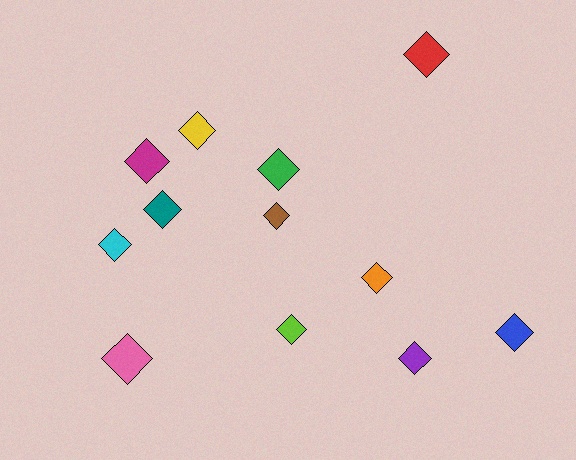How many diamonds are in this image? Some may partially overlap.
There are 12 diamonds.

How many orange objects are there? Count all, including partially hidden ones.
There is 1 orange object.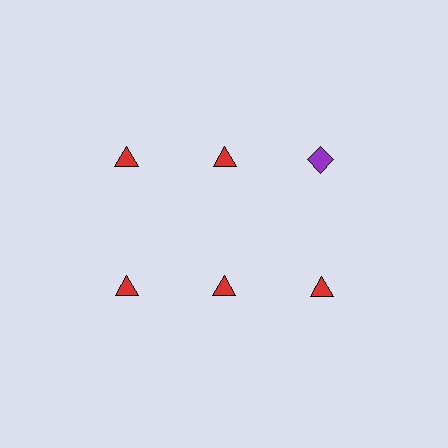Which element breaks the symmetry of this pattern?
The purple diamond in the top row, center column breaks the symmetry. All other shapes are red triangles.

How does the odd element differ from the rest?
It differs in both color (purple instead of red) and shape (diamond instead of triangle).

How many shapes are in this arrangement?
There are 6 shapes arranged in a grid pattern.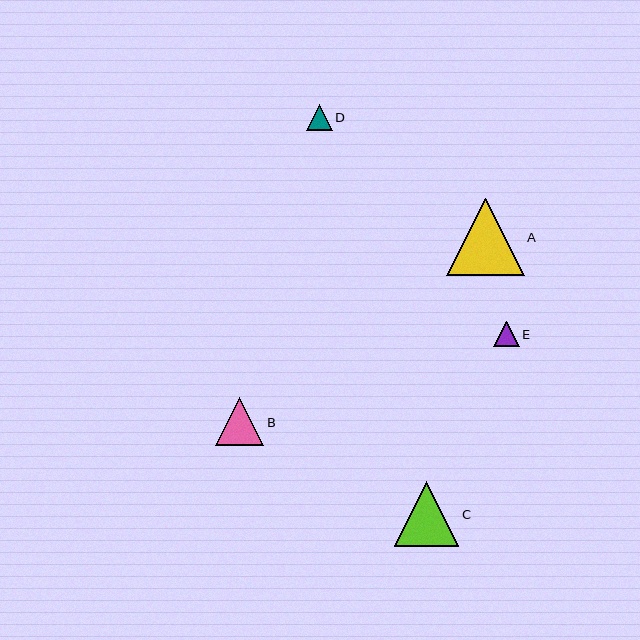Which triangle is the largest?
Triangle A is the largest with a size of approximately 78 pixels.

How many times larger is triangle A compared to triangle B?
Triangle A is approximately 1.6 times the size of triangle B.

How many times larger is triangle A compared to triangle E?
Triangle A is approximately 3.0 times the size of triangle E.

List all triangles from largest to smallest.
From largest to smallest: A, C, B, D, E.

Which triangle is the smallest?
Triangle E is the smallest with a size of approximately 26 pixels.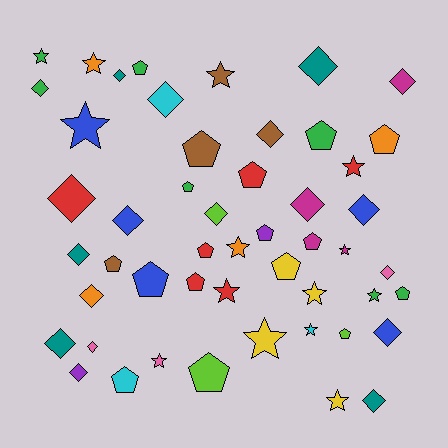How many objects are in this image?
There are 50 objects.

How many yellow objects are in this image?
There are 4 yellow objects.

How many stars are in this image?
There are 14 stars.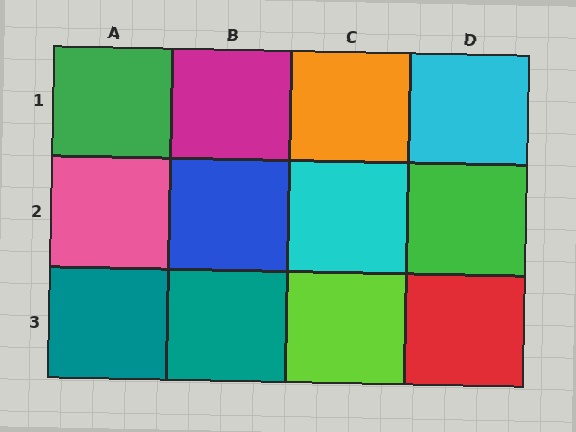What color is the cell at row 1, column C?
Orange.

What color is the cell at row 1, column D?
Cyan.